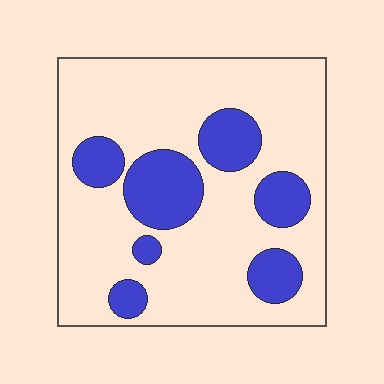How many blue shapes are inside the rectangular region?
7.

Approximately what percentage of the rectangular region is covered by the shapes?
Approximately 25%.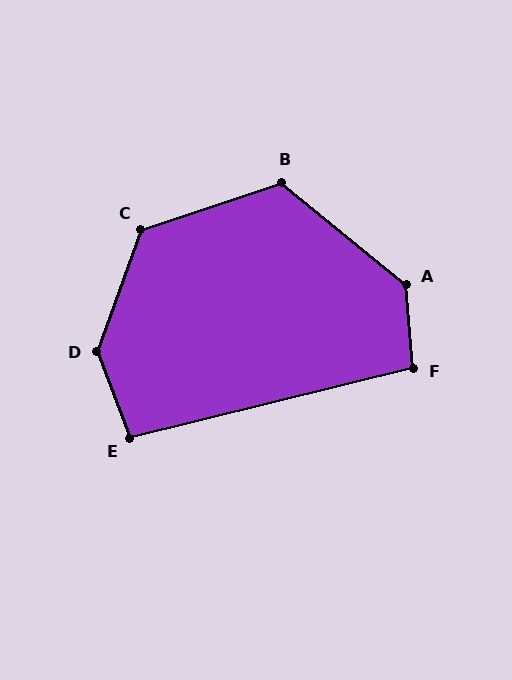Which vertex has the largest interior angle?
D, at approximately 139 degrees.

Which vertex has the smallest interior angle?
E, at approximately 97 degrees.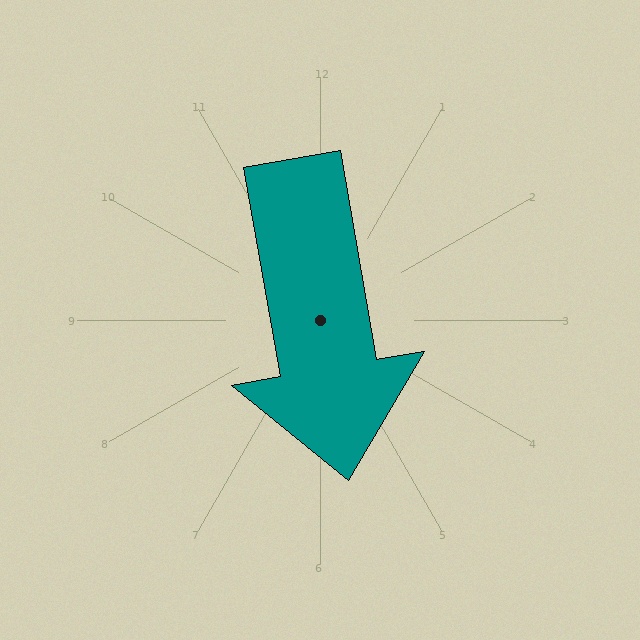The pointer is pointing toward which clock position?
Roughly 6 o'clock.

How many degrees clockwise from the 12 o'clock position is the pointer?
Approximately 170 degrees.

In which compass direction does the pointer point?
South.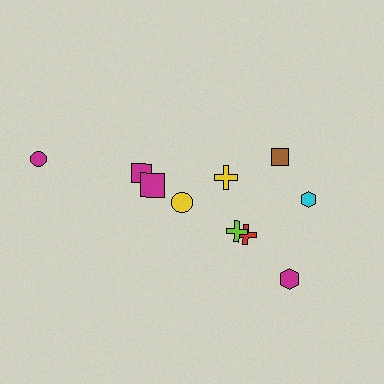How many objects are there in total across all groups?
There are 10 objects.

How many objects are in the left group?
There are 3 objects.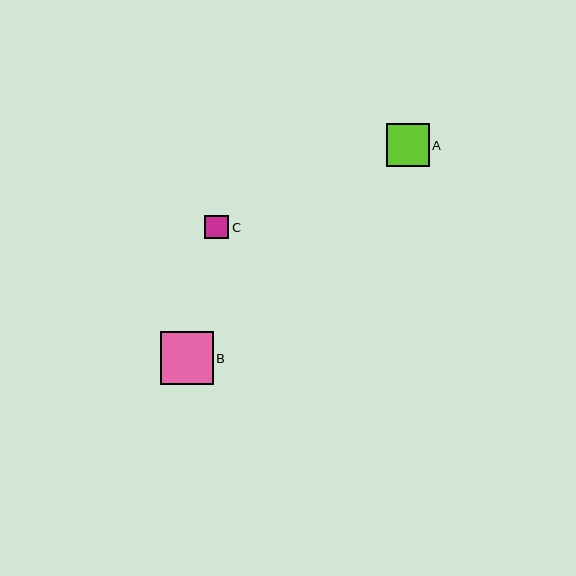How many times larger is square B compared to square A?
Square B is approximately 1.3 times the size of square A.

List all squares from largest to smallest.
From largest to smallest: B, A, C.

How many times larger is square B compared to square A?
Square B is approximately 1.3 times the size of square A.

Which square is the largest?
Square B is the largest with a size of approximately 53 pixels.